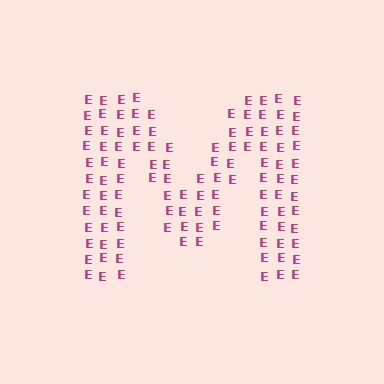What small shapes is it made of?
It is made of small letter E's.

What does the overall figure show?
The overall figure shows the letter M.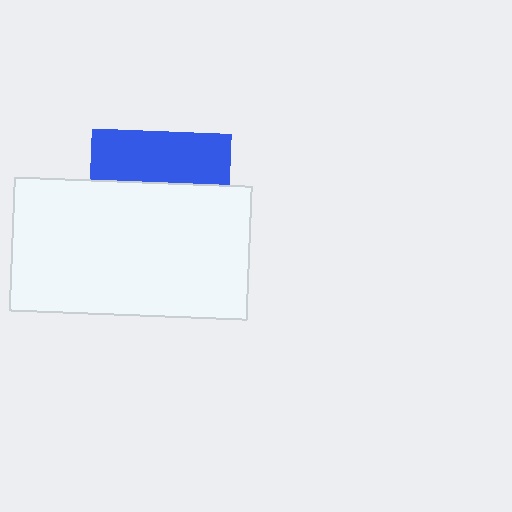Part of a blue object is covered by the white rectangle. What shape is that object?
It is a square.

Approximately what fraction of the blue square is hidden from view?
Roughly 64% of the blue square is hidden behind the white rectangle.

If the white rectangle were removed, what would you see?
You would see the complete blue square.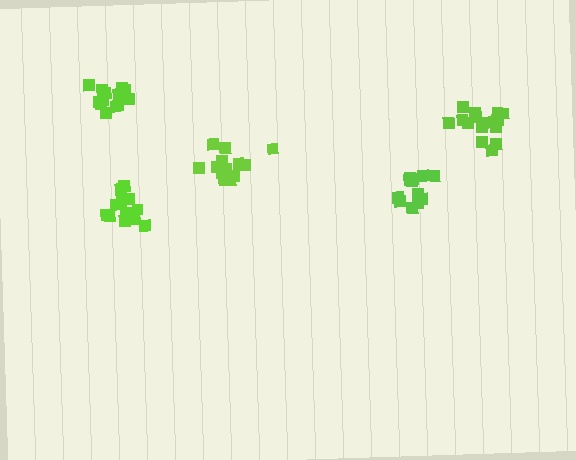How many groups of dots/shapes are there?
There are 5 groups.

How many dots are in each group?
Group 1: 13 dots, Group 2: 12 dots, Group 3: 13 dots, Group 4: 15 dots, Group 5: 16 dots (69 total).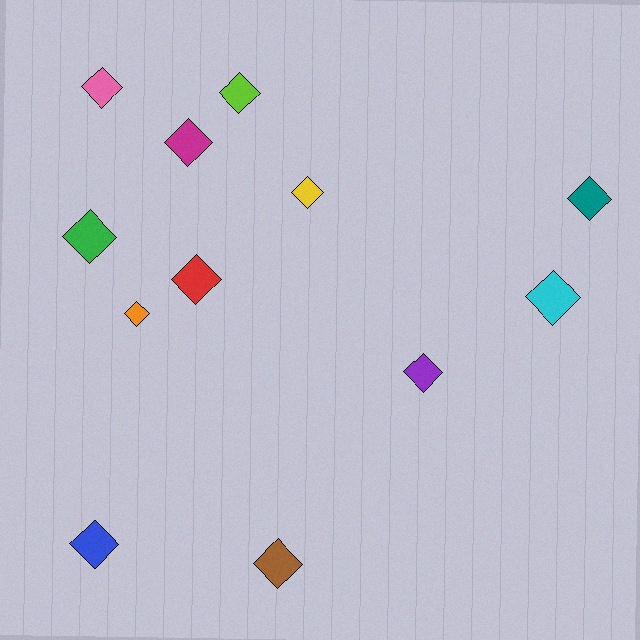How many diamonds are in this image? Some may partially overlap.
There are 12 diamonds.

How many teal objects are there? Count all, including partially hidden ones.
There is 1 teal object.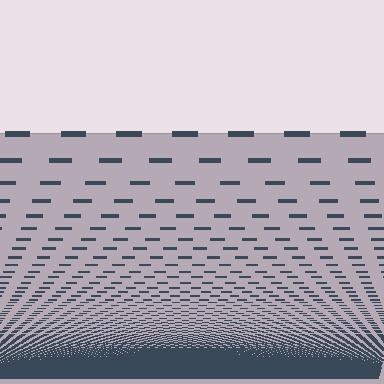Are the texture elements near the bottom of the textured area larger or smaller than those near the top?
Smaller. The gradient is inverted — elements near the bottom are smaller and denser.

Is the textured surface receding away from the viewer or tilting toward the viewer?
The surface appears to tilt toward the viewer. Texture elements get larger and sparser toward the top.